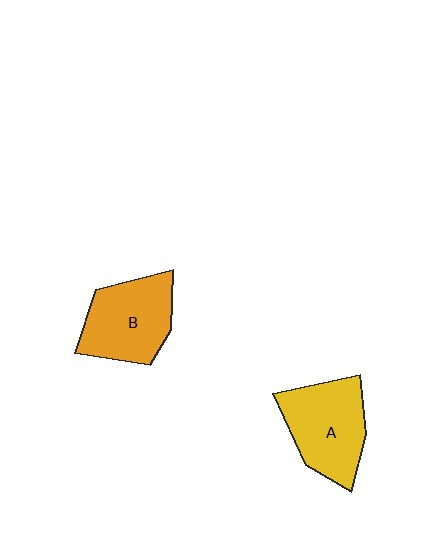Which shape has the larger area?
Shape A (yellow).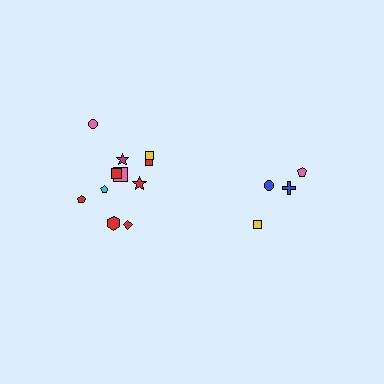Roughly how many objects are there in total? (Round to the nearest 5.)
Roughly 15 objects in total.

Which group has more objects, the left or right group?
The left group.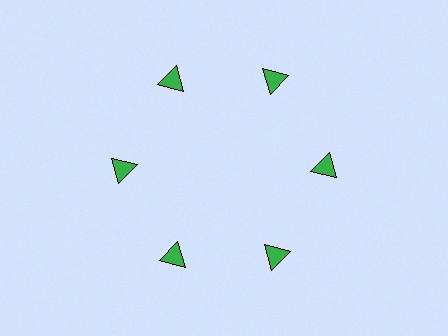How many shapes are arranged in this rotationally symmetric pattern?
There are 6 shapes, arranged in 6 groups of 1.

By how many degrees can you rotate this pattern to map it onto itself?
The pattern maps onto itself every 60 degrees of rotation.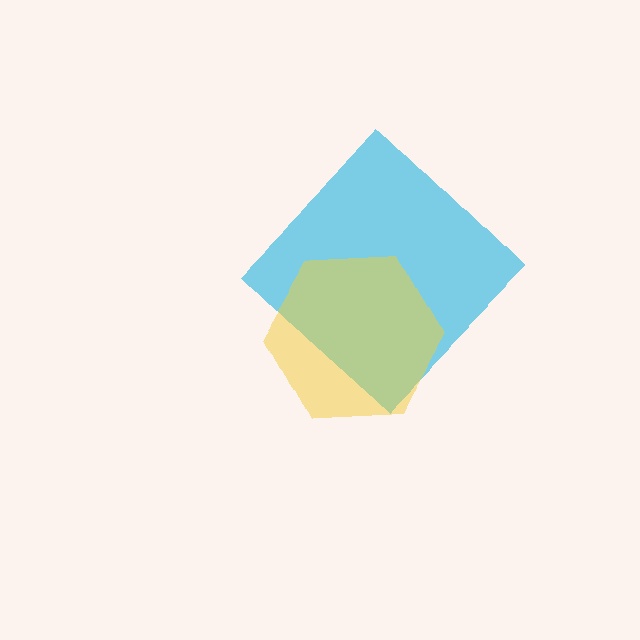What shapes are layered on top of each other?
The layered shapes are: a cyan diamond, a yellow hexagon.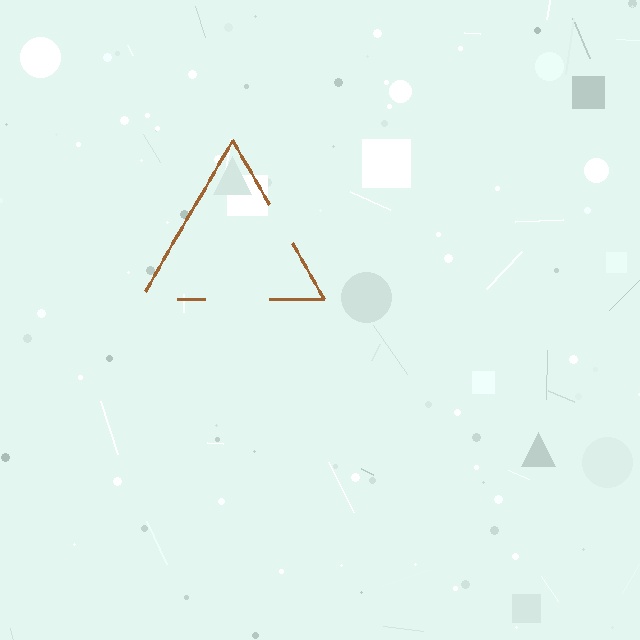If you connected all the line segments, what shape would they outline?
They would outline a triangle.